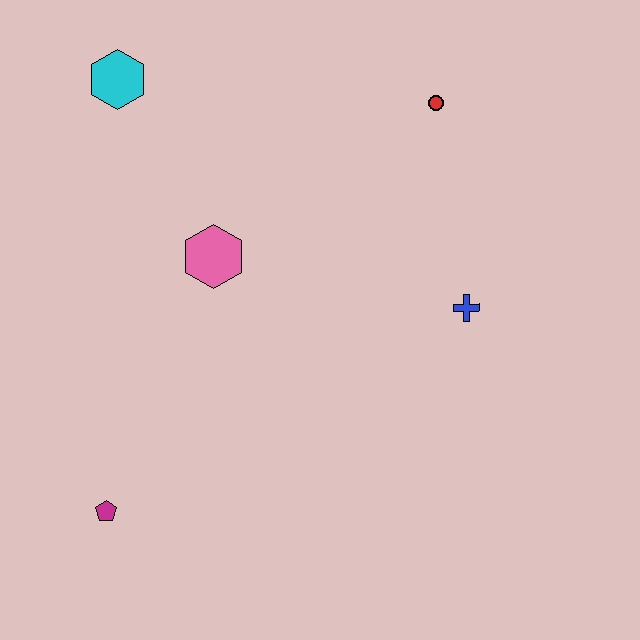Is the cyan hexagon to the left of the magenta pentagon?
No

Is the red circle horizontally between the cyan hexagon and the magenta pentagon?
No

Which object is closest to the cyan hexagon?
The pink hexagon is closest to the cyan hexagon.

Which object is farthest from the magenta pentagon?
The red circle is farthest from the magenta pentagon.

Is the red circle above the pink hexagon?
Yes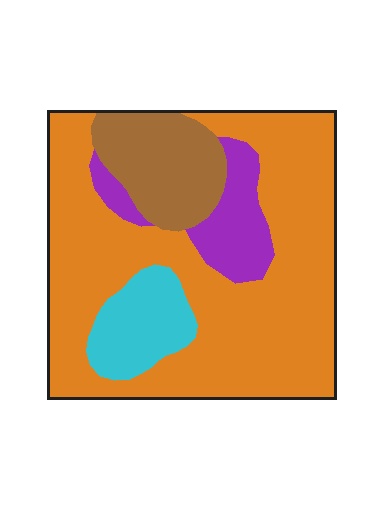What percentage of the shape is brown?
Brown takes up less than a quarter of the shape.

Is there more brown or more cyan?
Brown.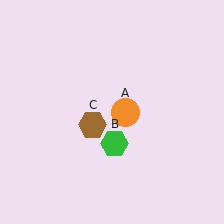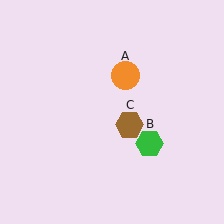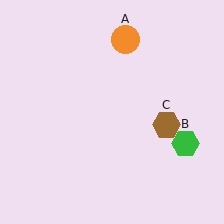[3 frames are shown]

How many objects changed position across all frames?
3 objects changed position: orange circle (object A), green hexagon (object B), brown hexagon (object C).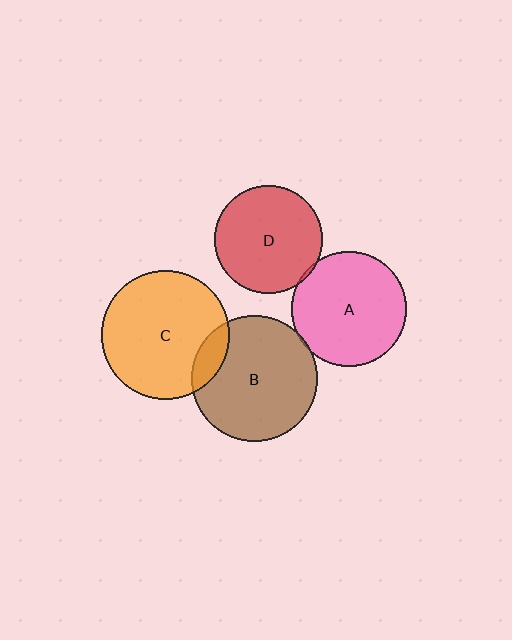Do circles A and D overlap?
Yes.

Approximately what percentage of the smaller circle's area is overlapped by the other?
Approximately 5%.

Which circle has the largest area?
Circle C (orange).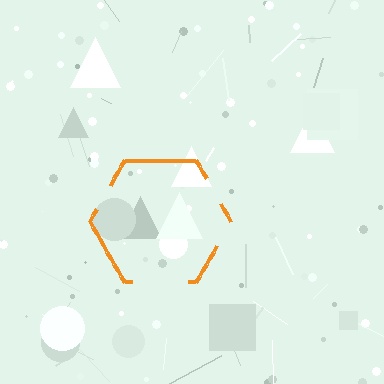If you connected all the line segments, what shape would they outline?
They would outline a hexagon.